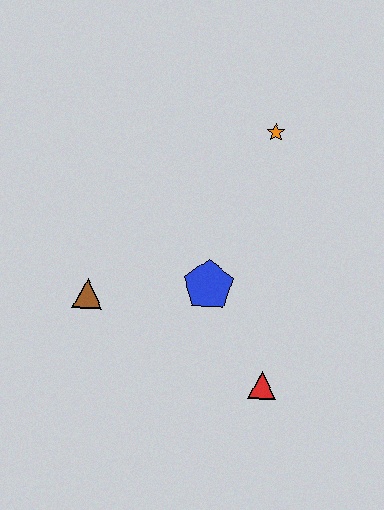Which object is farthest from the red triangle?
The orange star is farthest from the red triangle.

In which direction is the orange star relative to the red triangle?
The orange star is above the red triangle.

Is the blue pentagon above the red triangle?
Yes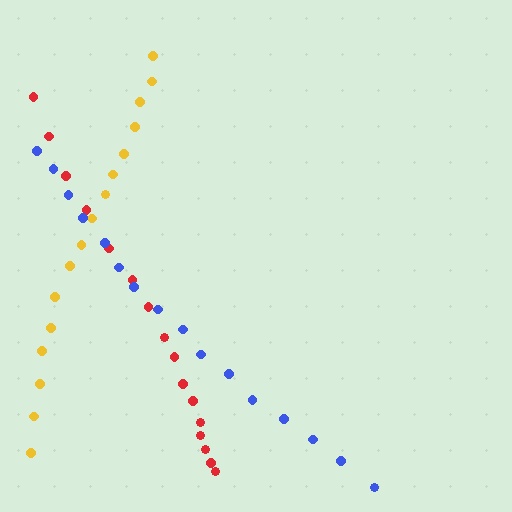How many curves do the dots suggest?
There are 3 distinct paths.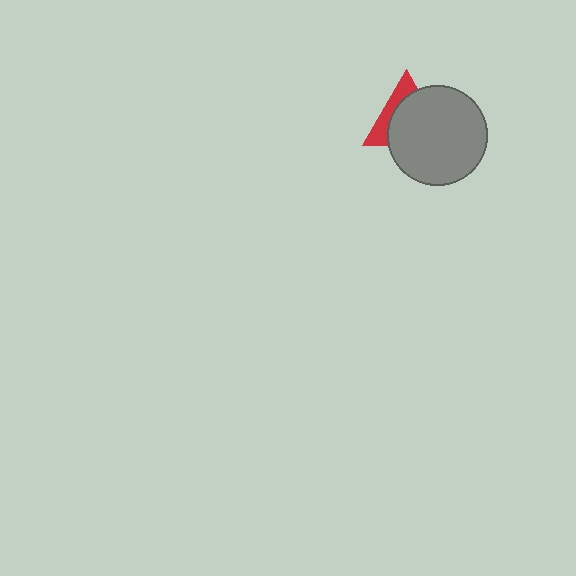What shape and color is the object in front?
The object in front is a gray circle.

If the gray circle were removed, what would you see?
You would see the complete red triangle.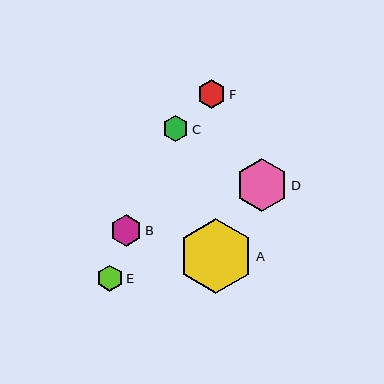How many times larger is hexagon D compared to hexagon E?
Hexagon D is approximately 2.0 times the size of hexagon E.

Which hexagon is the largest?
Hexagon A is the largest with a size of approximately 75 pixels.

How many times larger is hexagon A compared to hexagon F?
Hexagon A is approximately 2.6 times the size of hexagon F.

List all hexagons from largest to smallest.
From largest to smallest: A, D, B, F, C, E.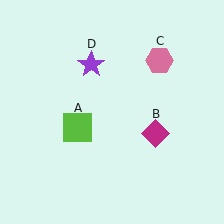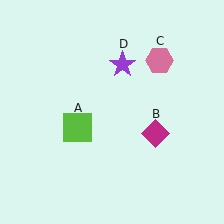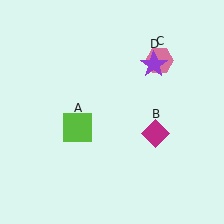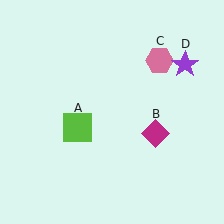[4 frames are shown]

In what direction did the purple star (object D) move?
The purple star (object D) moved right.